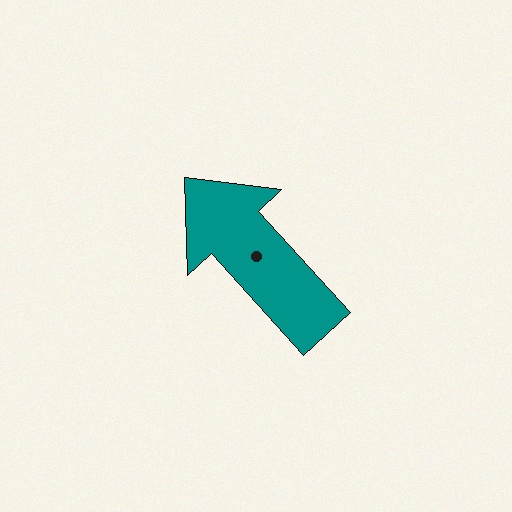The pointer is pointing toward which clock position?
Roughly 11 o'clock.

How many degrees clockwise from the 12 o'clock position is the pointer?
Approximately 318 degrees.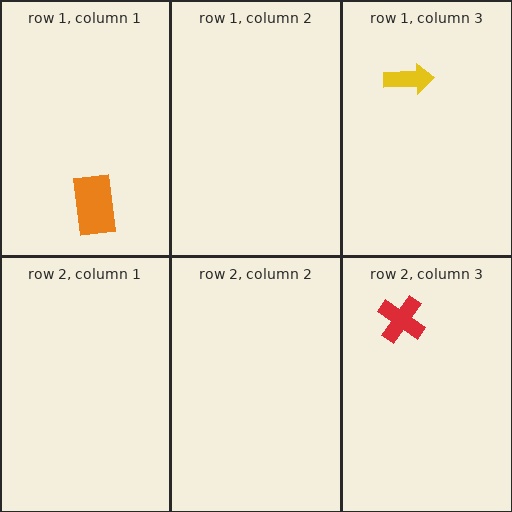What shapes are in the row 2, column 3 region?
The red cross.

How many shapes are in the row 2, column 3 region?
1.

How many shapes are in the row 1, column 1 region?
1.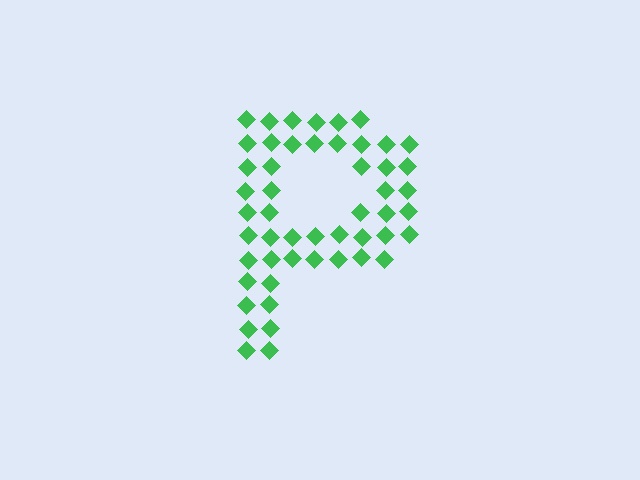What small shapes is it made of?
It is made of small diamonds.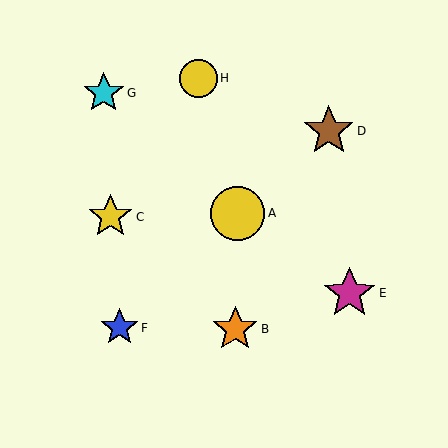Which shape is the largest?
The yellow circle (labeled A) is the largest.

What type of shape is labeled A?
Shape A is a yellow circle.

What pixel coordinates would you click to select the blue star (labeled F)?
Click at (119, 328) to select the blue star F.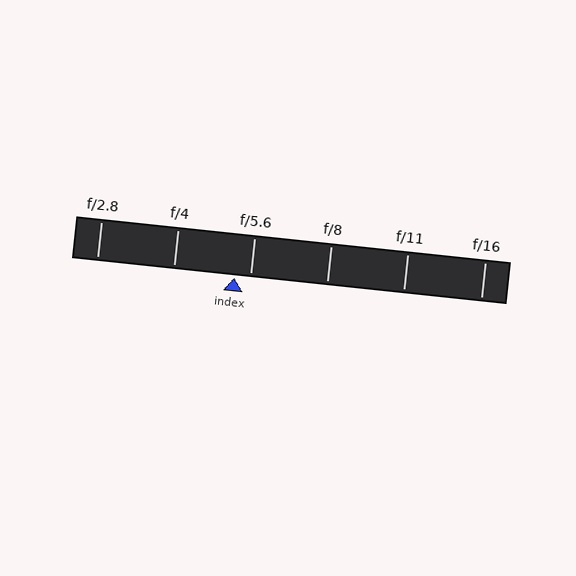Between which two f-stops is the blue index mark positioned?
The index mark is between f/4 and f/5.6.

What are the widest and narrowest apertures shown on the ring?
The widest aperture shown is f/2.8 and the narrowest is f/16.